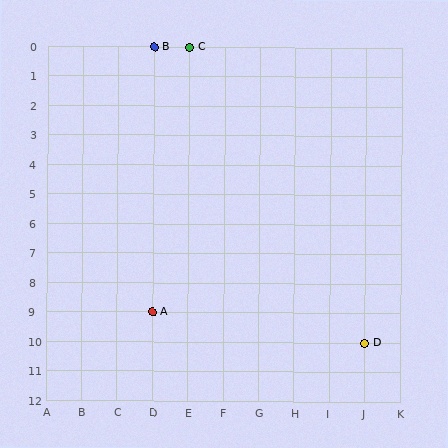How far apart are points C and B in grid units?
Points C and B are 1 column apart.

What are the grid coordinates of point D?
Point D is at grid coordinates (J, 10).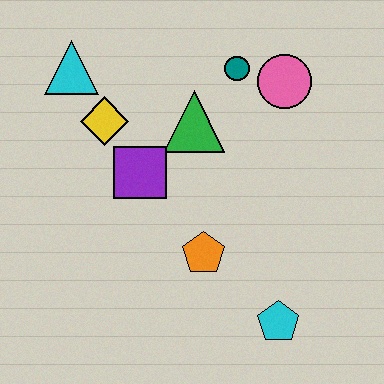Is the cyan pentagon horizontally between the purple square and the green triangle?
No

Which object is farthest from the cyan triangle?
The cyan pentagon is farthest from the cyan triangle.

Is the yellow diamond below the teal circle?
Yes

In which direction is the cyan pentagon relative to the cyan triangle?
The cyan pentagon is below the cyan triangle.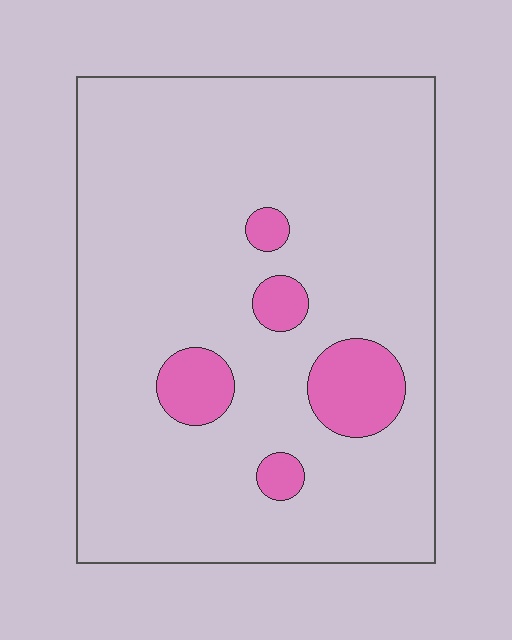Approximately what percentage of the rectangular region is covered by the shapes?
Approximately 10%.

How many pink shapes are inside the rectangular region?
5.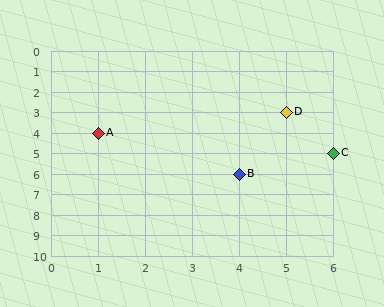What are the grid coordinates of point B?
Point B is at grid coordinates (4, 6).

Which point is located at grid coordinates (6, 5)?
Point C is at (6, 5).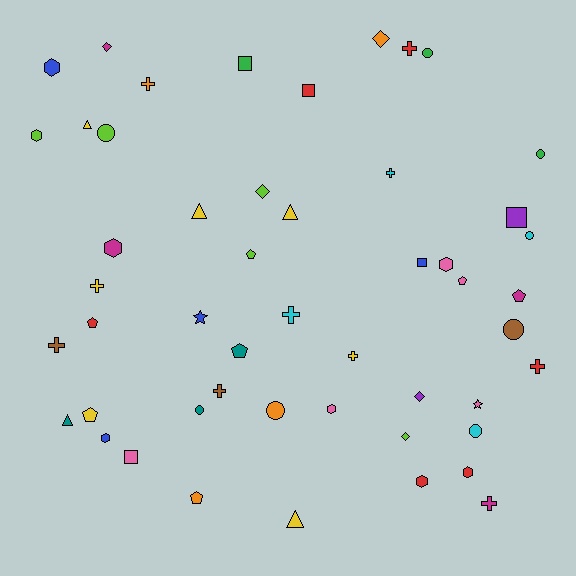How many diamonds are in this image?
There are 5 diamonds.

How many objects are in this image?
There are 50 objects.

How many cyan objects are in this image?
There are 4 cyan objects.